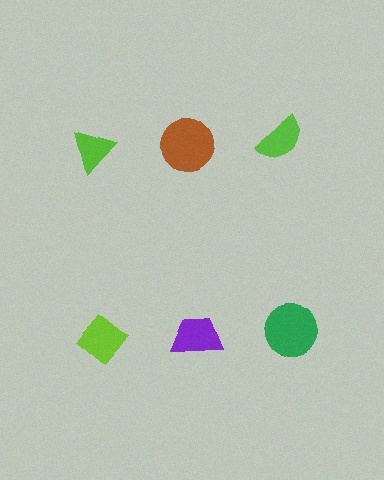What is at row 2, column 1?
A lime diamond.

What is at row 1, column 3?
A lime semicircle.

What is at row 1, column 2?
A brown circle.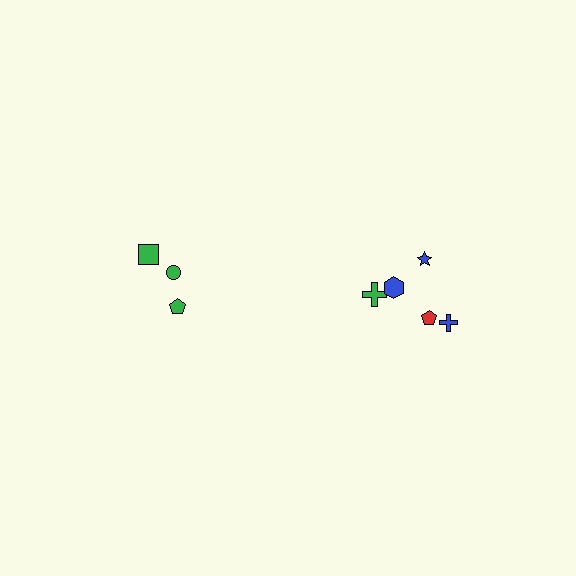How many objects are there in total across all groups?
There are 8 objects.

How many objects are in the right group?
There are 5 objects.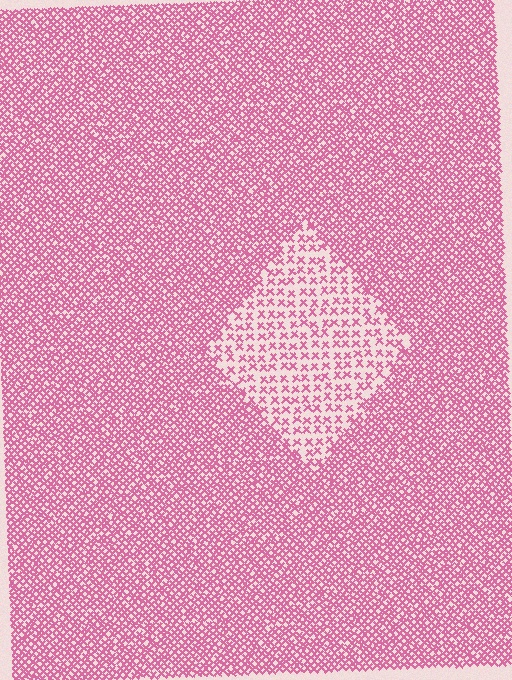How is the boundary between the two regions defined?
The boundary is defined by a change in element density (approximately 2.4x ratio). All elements are the same color, size, and shape.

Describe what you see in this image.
The image contains small pink elements arranged at two different densities. A diamond-shaped region is visible where the elements are less densely packed than the surrounding area.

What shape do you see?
I see a diamond.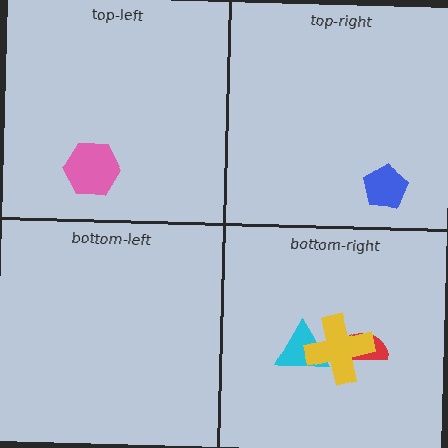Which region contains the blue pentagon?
The top-right region.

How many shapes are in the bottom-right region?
3.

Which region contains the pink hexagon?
The top-left region.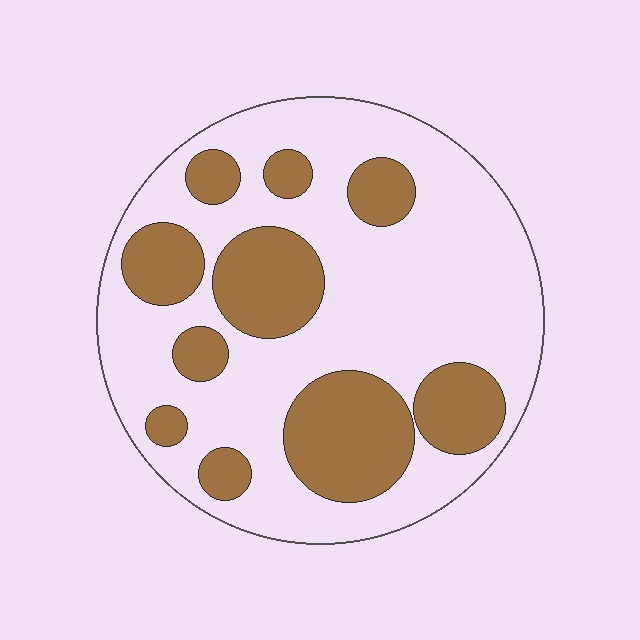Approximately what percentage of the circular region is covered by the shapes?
Approximately 30%.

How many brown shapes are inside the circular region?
10.